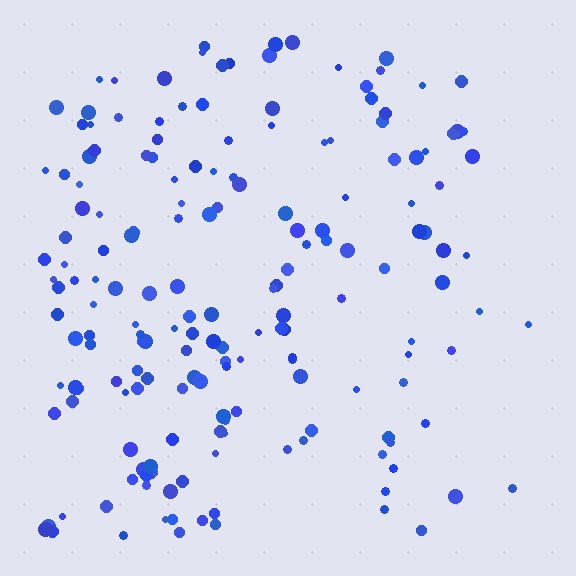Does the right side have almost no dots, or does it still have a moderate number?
Still a moderate number, just noticeably fewer than the left.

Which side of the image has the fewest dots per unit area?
The right.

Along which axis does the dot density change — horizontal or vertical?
Horizontal.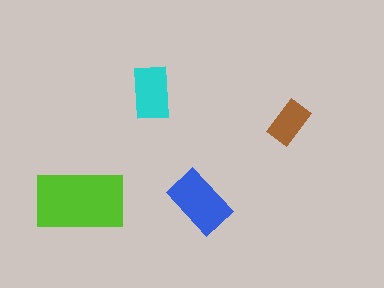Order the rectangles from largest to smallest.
the lime one, the blue one, the cyan one, the brown one.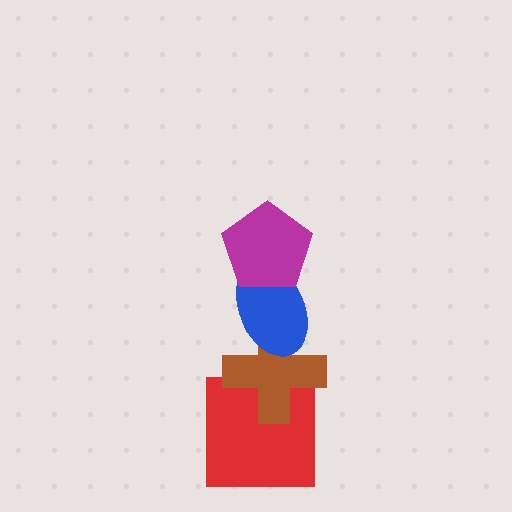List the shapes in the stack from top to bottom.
From top to bottom: the magenta pentagon, the blue ellipse, the brown cross, the red square.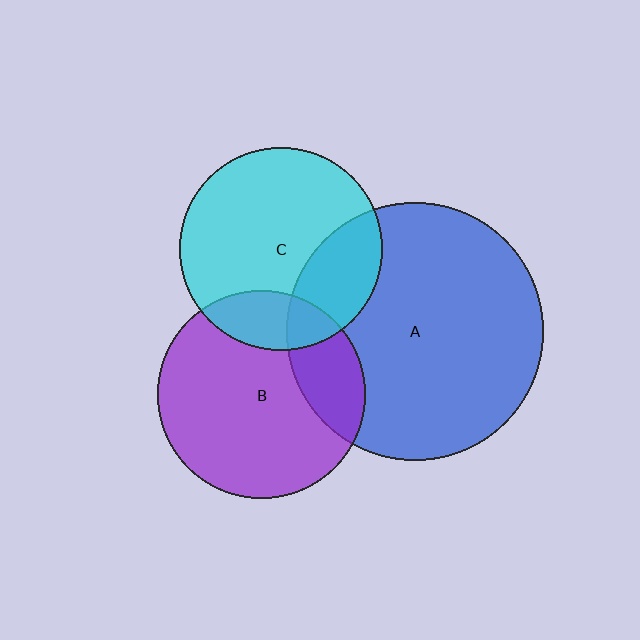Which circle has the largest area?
Circle A (blue).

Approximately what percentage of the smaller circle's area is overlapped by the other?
Approximately 20%.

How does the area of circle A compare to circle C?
Approximately 1.6 times.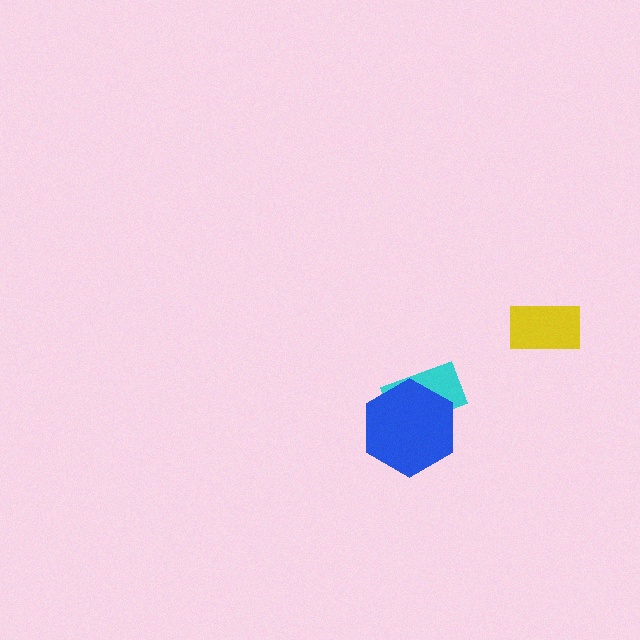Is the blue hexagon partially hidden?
No, no other shape covers it.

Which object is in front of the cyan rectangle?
The blue hexagon is in front of the cyan rectangle.